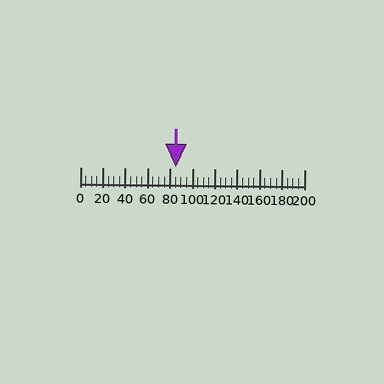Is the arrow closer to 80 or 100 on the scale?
The arrow is closer to 80.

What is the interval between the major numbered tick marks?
The major tick marks are spaced 20 units apart.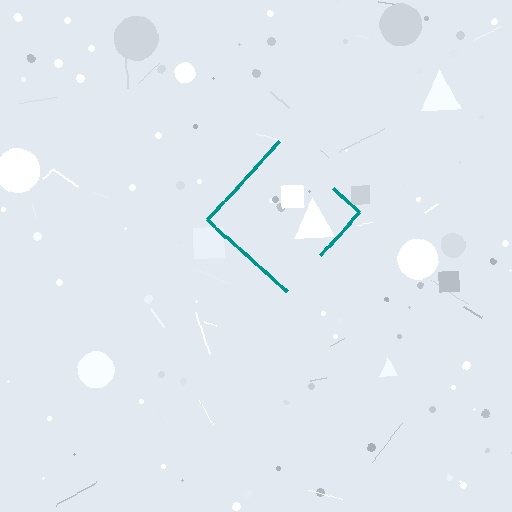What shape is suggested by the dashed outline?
The dashed outline suggests a diamond.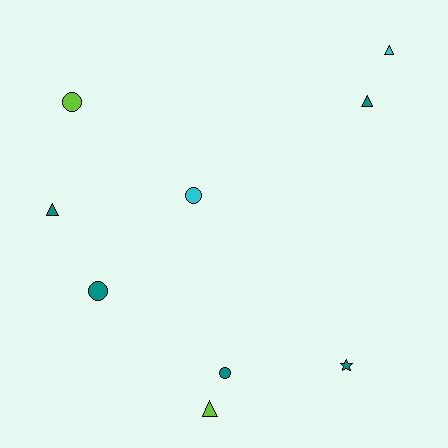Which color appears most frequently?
Teal, with 5 objects.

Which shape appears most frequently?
Triangle, with 4 objects.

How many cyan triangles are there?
There is 1 cyan triangle.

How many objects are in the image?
There are 9 objects.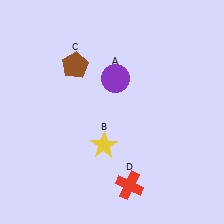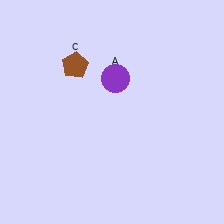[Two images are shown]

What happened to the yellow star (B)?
The yellow star (B) was removed in Image 2. It was in the bottom-left area of Image 1.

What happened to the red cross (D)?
The red cross (D) was removed in Image 2. It was in the bottom-right area of Image 1.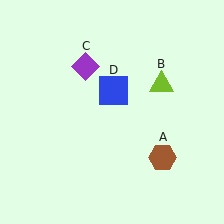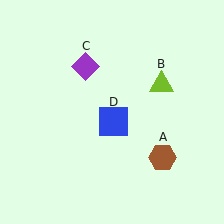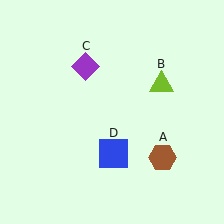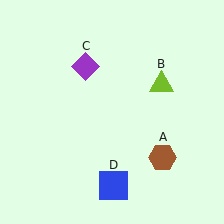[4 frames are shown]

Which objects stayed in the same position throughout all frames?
Brown hexagon (object A) and lime triangle (object B) and purple diamond (object C) remained stationary.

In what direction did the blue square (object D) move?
The blue square (object D) moved down.